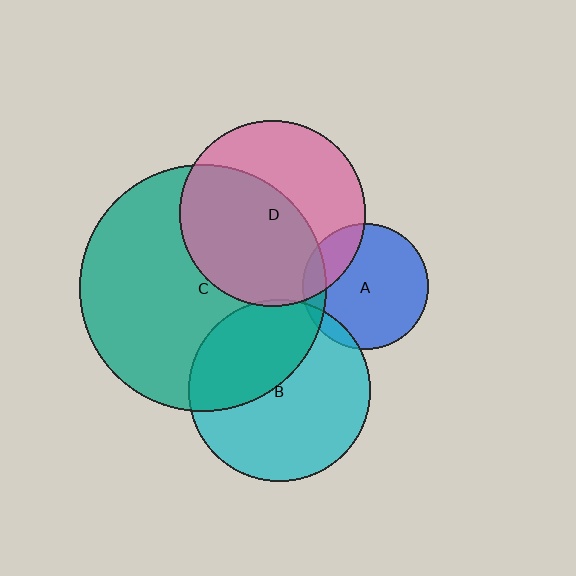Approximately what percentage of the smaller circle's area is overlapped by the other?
Approximately 5%.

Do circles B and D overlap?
Yes.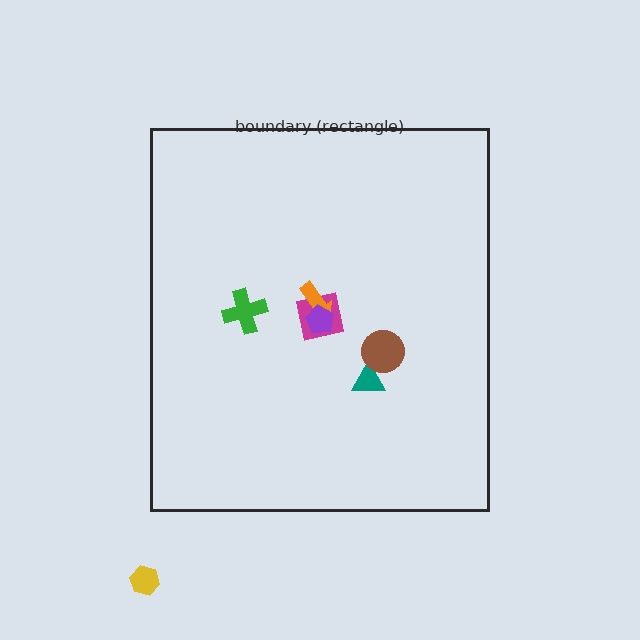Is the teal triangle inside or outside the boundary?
Inside.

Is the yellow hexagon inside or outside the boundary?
Outside.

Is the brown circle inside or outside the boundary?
Inside.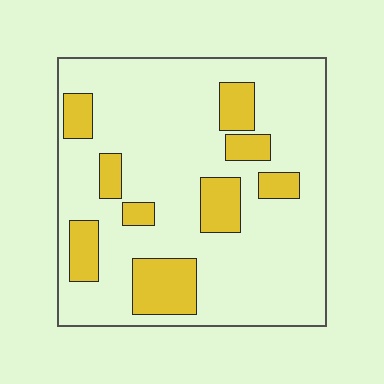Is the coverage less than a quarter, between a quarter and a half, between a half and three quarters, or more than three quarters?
Less than a quarter.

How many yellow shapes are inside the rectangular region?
9.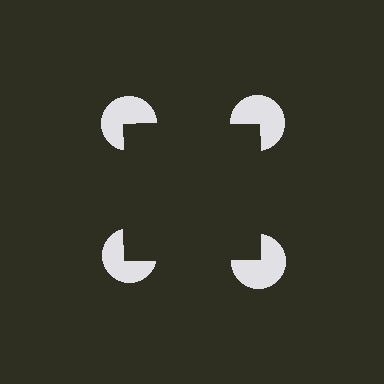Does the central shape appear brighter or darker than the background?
It typically appears slightly darker than the background, even though no actual brightness change is drawn.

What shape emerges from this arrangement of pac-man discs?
An illusory square — its edges are inferred from the aligned wedge cuts in the pac-man discs, not physically drawn.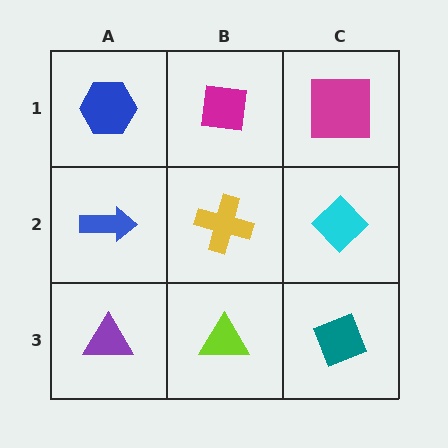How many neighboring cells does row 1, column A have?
2.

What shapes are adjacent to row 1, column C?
A cyan diamond (row 2, column C), a magenta square (row 1, column B).